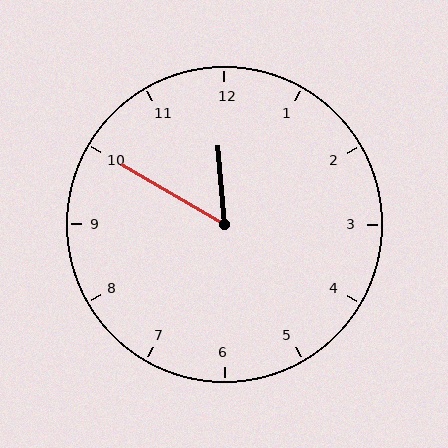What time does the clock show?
11:50.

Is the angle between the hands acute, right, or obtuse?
It is acute.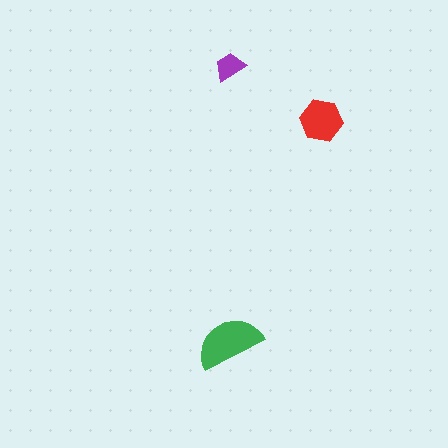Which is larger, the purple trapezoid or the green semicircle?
The green semicircle.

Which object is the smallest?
The purple trapezoid.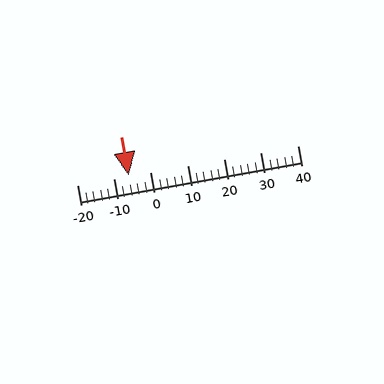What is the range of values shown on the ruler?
The ruler shows values from -20 to 40.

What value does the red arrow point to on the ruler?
The red arrow points to approximately -6.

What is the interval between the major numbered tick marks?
The major tick marks are spaced 10 units apart.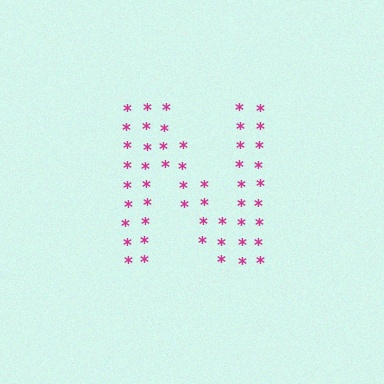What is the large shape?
The large shape is the letter N.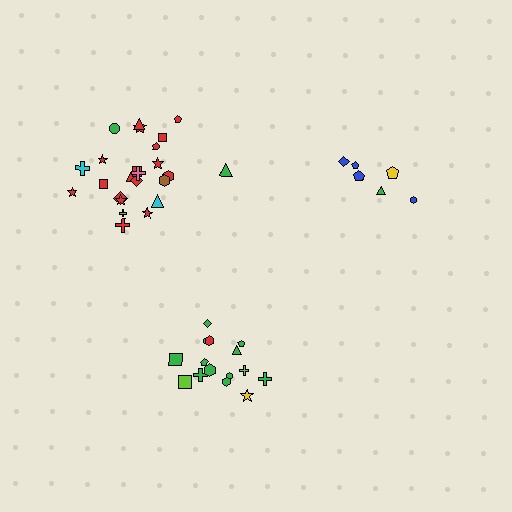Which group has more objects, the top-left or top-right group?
The top-left group.